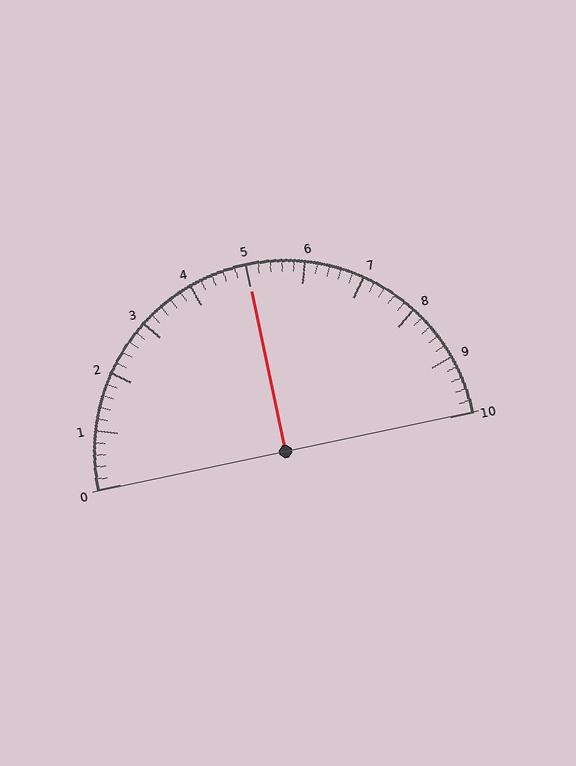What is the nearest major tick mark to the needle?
The nearest major tick mark is 5.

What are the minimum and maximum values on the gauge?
The gauge ranges from 0 to 10.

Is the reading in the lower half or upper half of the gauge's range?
The reading is in the upper half of the range (0 to 10).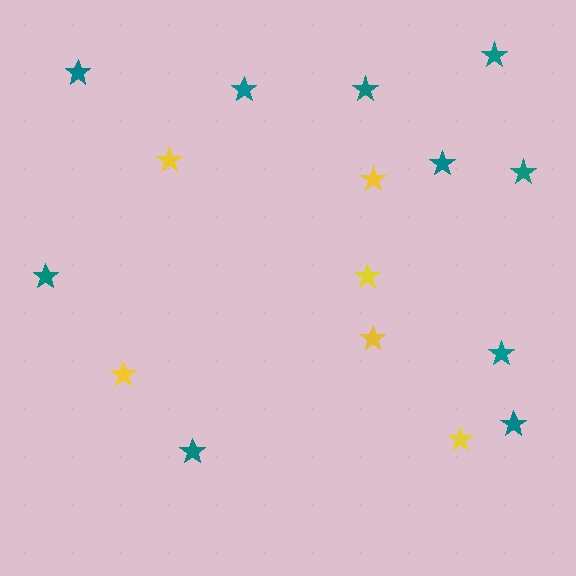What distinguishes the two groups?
There are 2 groups: one group of yellow stars (6) and one group of teal stars (10).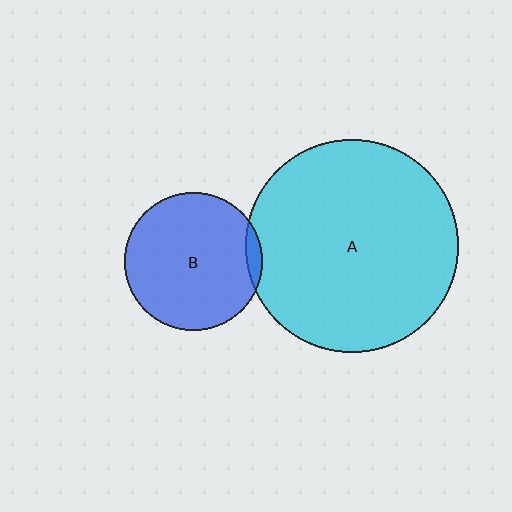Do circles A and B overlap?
Yes.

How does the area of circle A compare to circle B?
Approximately 2.4 times.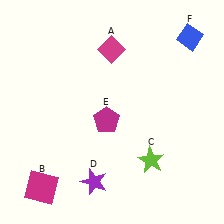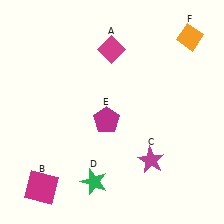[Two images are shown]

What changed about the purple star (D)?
In Image 1, D is purple. In Image 2, it changed to green.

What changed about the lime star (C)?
In Image 1, C is lime. In Image 2, it changed to magenta.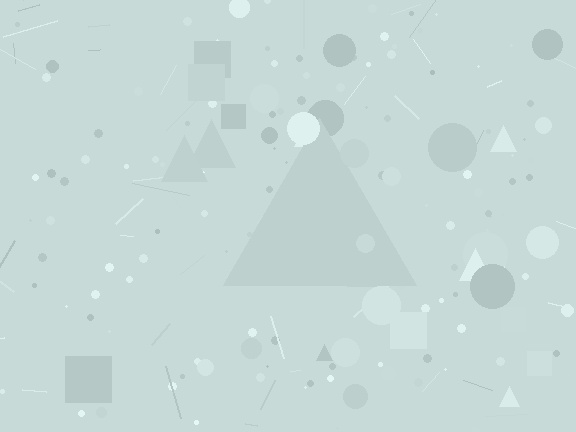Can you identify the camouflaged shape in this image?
The camouflaged shape is a triangle.